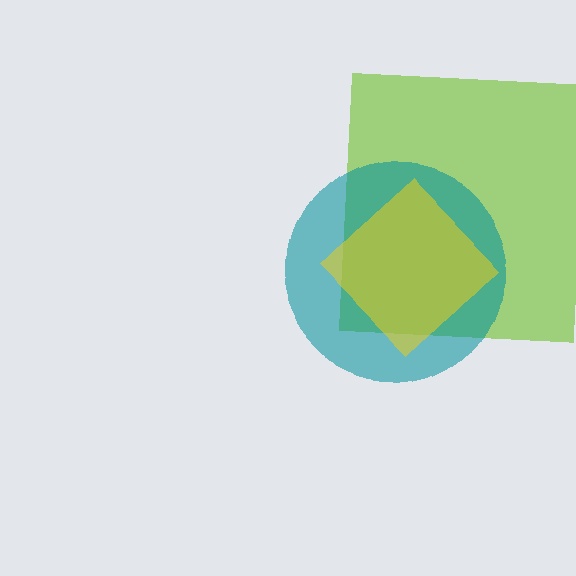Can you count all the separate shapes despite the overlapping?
Yes, there are 3 separate shapes.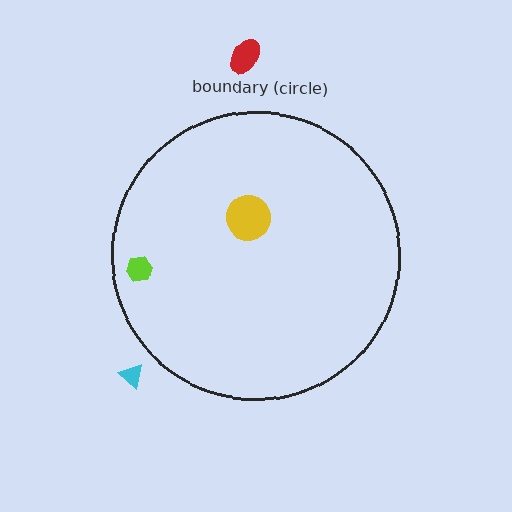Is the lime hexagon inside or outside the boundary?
Inside.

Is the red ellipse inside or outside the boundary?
Outside.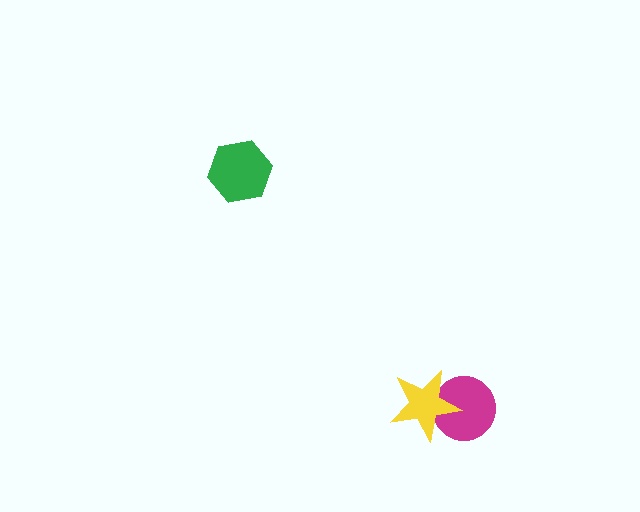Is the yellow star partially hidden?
No, no other shape covers it.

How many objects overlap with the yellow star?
1 object overlaps with the yellow star.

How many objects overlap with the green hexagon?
0 objects overlap with the green hexagon.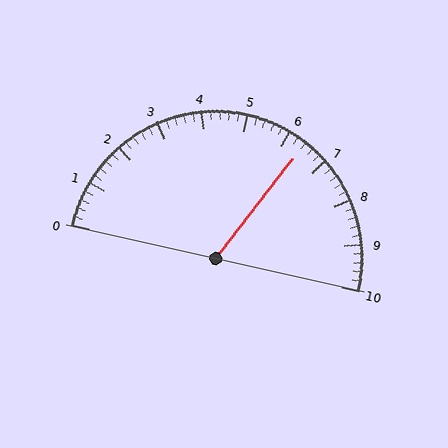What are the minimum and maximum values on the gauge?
The gauge ranges from 0 to 10.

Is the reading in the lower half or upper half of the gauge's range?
The reading is in the upper half of the range (0 to 10).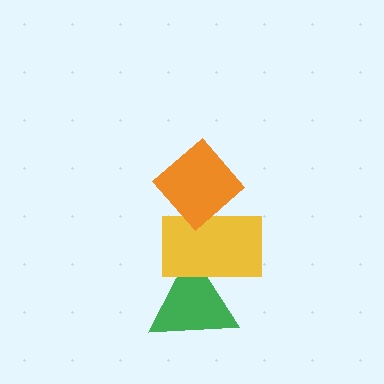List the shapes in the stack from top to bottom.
From top to bottom: the orange diamond, the yellow rectangle, the green triangle.